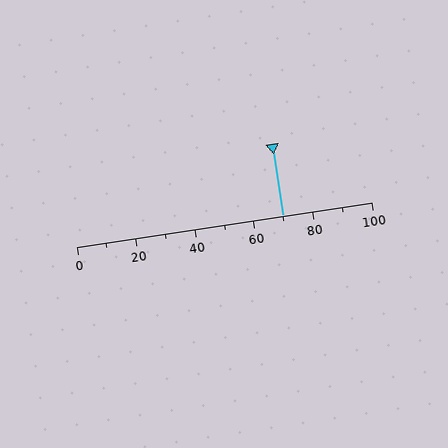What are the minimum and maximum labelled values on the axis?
The axis runs from 0 to 100.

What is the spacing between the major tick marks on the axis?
The major ticks are spaced 20 apart.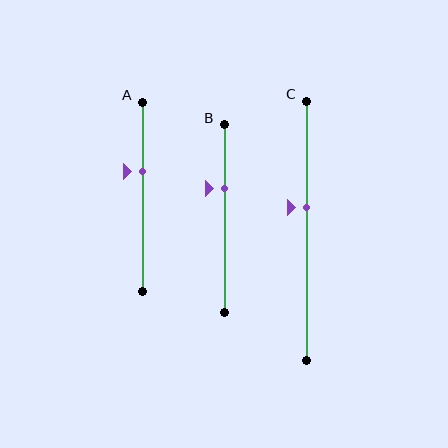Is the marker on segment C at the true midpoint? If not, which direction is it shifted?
No, the marker on segment C is shifted upward by about 9% of the segment length.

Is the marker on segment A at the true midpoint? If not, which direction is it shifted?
No, the marker on segment A is shifted upward by about 14% of the segment length.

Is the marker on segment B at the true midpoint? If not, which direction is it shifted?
No, the marker on segment B is shifted upward by about 16% of the segment length.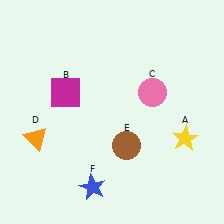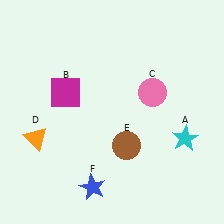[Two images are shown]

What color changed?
The star (A) changed from yellow in Image 1 to cyan in Image 2.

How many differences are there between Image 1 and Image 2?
There is 1 difference between the two images.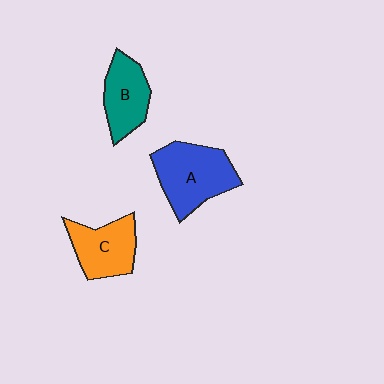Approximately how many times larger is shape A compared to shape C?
Approximately 1.3 times.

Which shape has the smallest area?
Shape B (teal).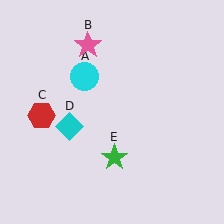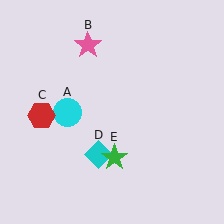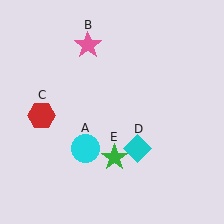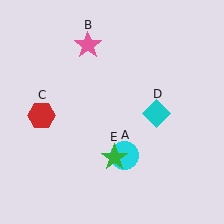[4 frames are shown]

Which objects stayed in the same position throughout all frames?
Pink star (object B) and red hexagon (object C) and green star (object E) remained stationary.